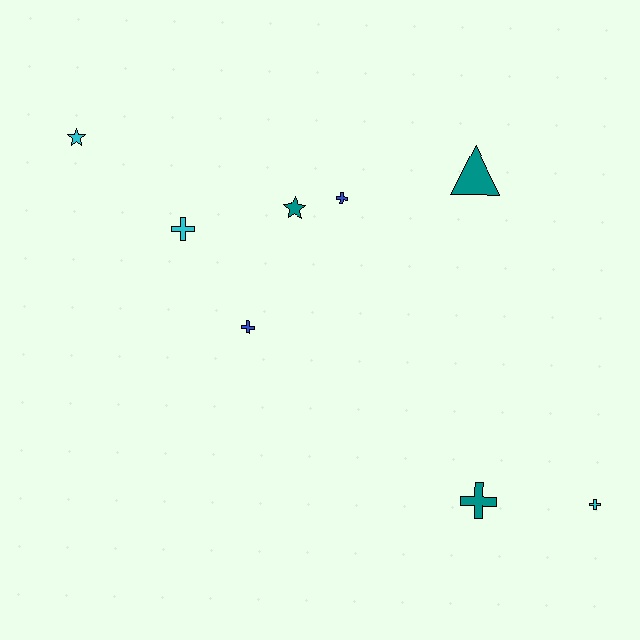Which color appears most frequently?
Teal, with 3 objects.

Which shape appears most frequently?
Cross, with 5 objects.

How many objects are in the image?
There are 8 objects.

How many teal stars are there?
There is 1 teal star.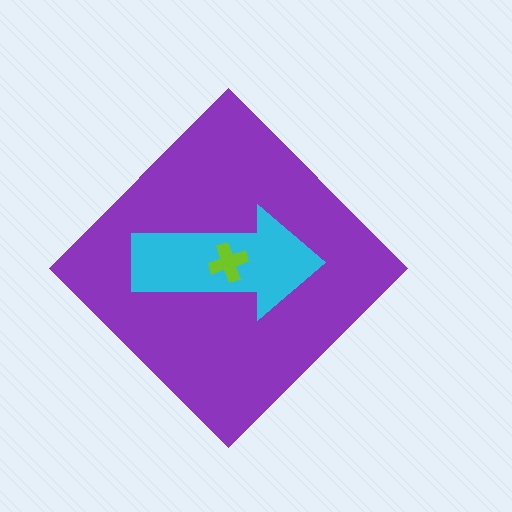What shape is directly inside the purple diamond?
The cyan arrow.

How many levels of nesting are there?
3.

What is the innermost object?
The lime cross.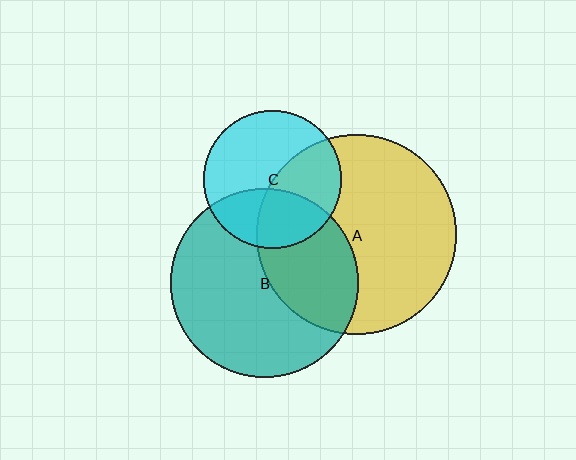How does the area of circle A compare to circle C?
Approximately 2.1 times.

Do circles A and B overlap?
Yes.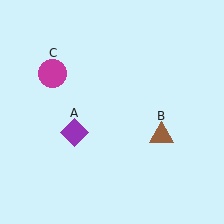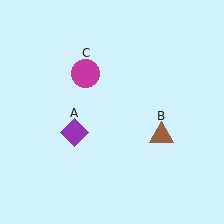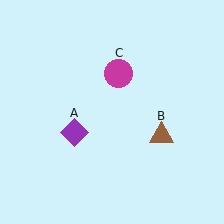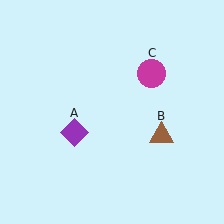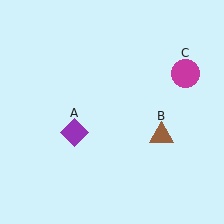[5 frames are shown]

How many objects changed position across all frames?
1 object changed position: magenta circle (object C).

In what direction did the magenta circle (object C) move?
The magenta circle (object C) moved right.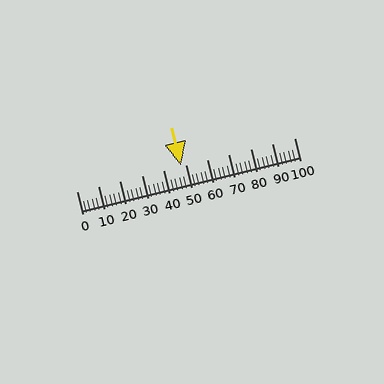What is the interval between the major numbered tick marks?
The major tick marks are spaced 10 units apart.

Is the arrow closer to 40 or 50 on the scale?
The arrow is closer to 50.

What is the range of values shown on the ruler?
The ruler shows values from 0 to 100.